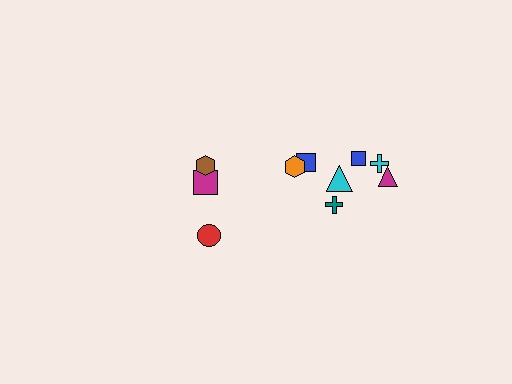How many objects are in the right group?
There are 7 objects.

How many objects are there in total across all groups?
There are 10 objects.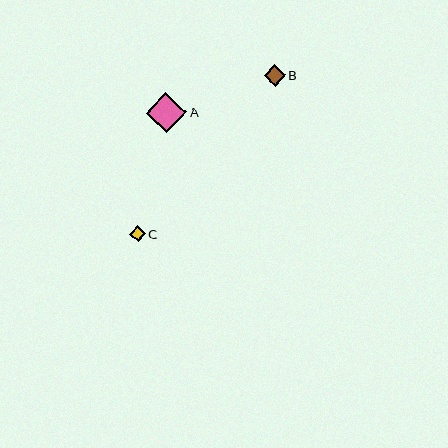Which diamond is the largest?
Diamond A is the largest with a size of approximately 40 pixels.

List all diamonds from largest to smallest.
From largest to smallest: A, B, C.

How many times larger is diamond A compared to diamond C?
Diamond A is approximately 2.6 times the size of diamond C.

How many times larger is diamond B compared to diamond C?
Diamond B is approximately 1.4 times the size of diamond C.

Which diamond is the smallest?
Diamond C is the smallest with a size of approximately 15 pixels.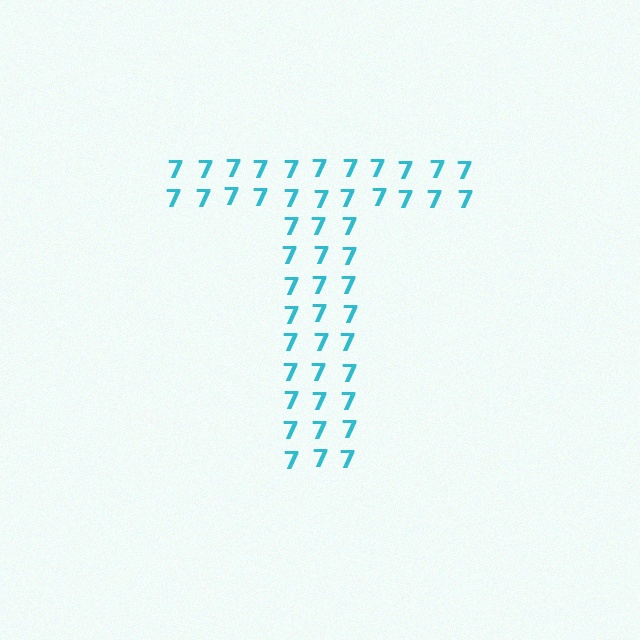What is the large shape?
The large shape is the letter T.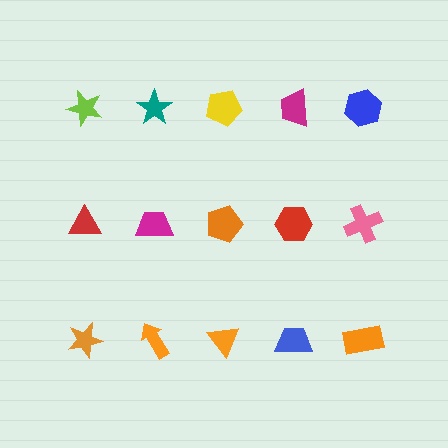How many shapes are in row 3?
5 shapes.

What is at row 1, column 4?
A magenta trapezoid.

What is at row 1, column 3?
A yellow pentagon.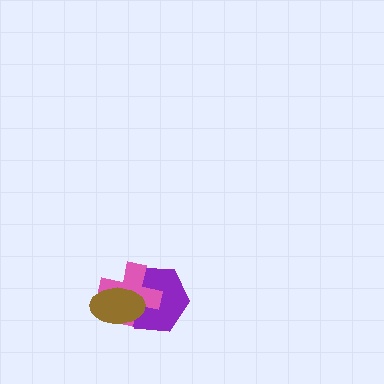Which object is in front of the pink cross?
The brown ellipse is in front of the pink cross.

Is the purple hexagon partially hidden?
Yes, it is partially covered by another shape.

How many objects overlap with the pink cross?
2 objects overlap with the pink cross.